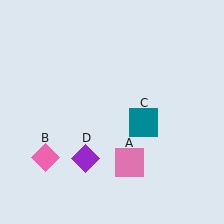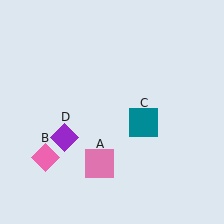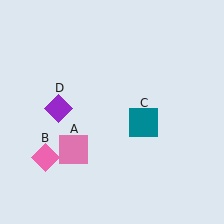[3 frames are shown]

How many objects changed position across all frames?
2 objects changed position: pink square (object A), purple diamond (object D).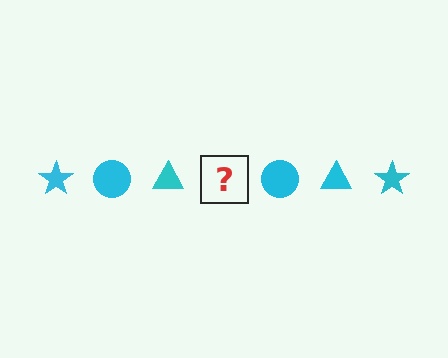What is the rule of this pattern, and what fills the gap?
The rule is that the pattern cycles through star, circle, triangle shapes in cyan. The gap should be filled with a cyan star.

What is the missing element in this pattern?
The missing element is a cyan star.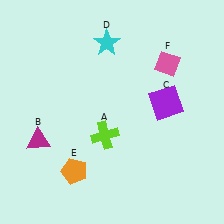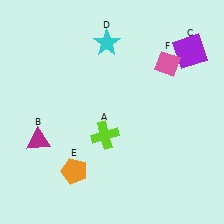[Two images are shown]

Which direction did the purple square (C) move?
The purple square (C) moved up.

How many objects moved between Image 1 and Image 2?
1 object moved between the two images.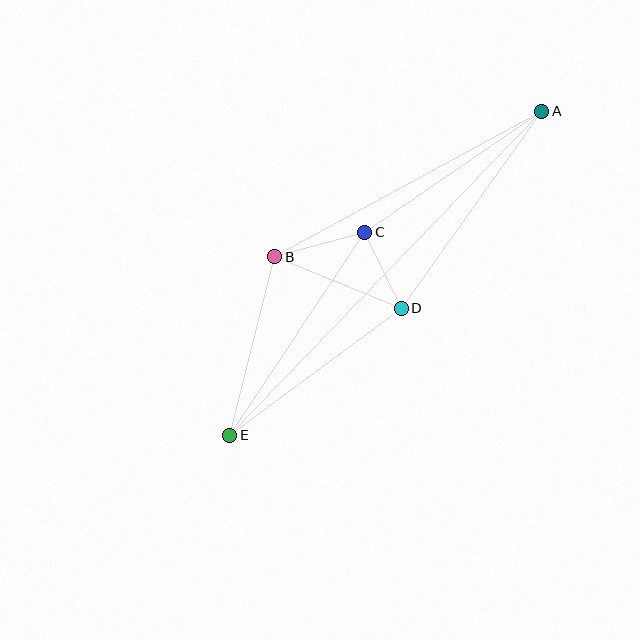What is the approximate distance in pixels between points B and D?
The distance between B and D is approximately 137 pixels.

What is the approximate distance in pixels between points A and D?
The distance between A and D is approximately 242 pixels.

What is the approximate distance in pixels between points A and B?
The distance between A and B is approximately 304 pixels.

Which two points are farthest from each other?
Points A and E are farthest from each other.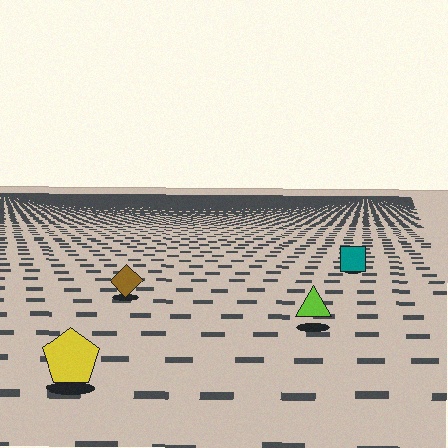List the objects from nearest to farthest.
From nearest to farthest: the yellow pentagon, the lime triangle, the brown diamond, the teal square.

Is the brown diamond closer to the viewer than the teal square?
Yes. The brown diamond is closer — you can tell from the texture gradient: the ground texture is coarser near it.